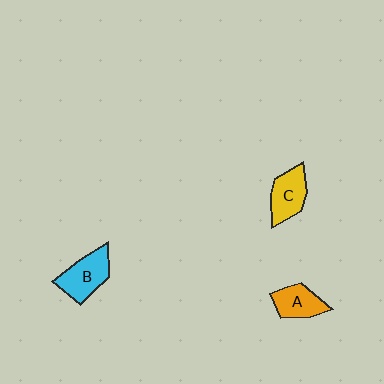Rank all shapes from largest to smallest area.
From largest to smallest: B (cyan), C (yellow), A (orange).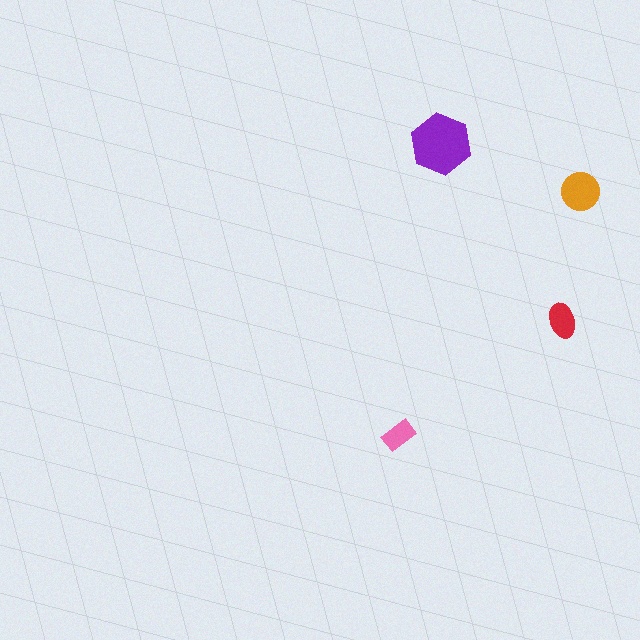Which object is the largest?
The purple hexagon.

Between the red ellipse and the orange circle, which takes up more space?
The orange circle.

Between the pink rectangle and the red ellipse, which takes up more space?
The red ellipse.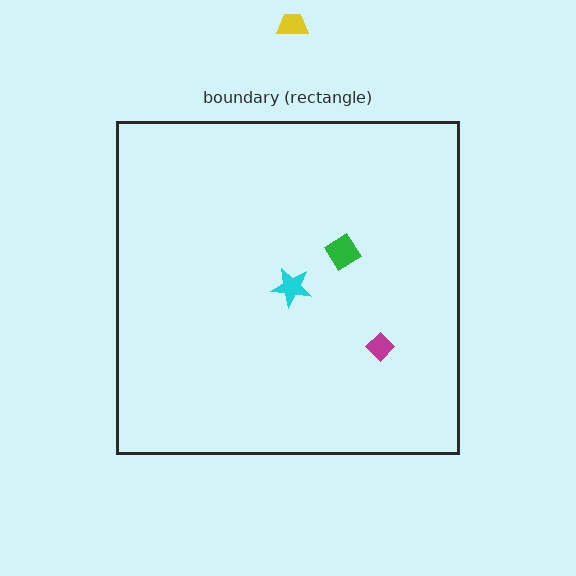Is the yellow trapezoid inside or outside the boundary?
Outside.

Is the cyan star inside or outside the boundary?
Inside.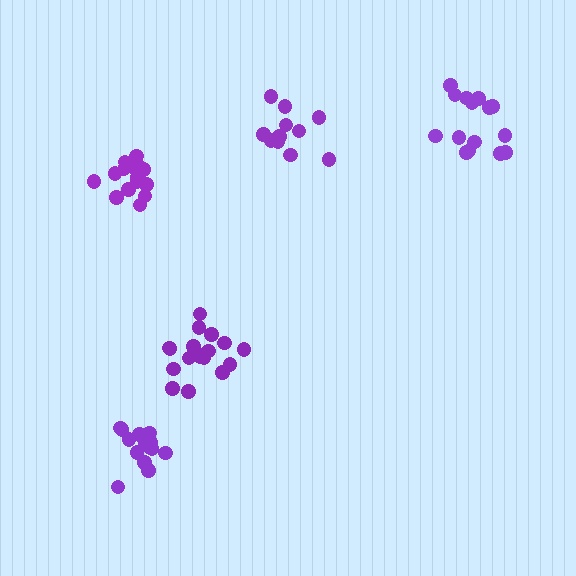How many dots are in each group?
Group 1: 18 dots, Group 2: 15 dots, Group 3: 17 dots, Group 4: 15 dots, Group 5: 12 dots (77 total).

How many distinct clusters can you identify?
There are 5 distinct clusters.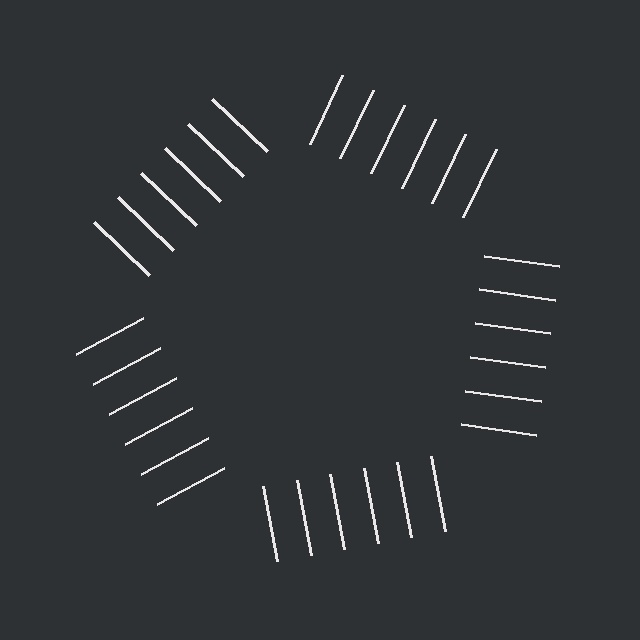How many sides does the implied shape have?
5 sides — the line-ends trace a pentagon.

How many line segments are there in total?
30 — 6 along each of the 5 edges.